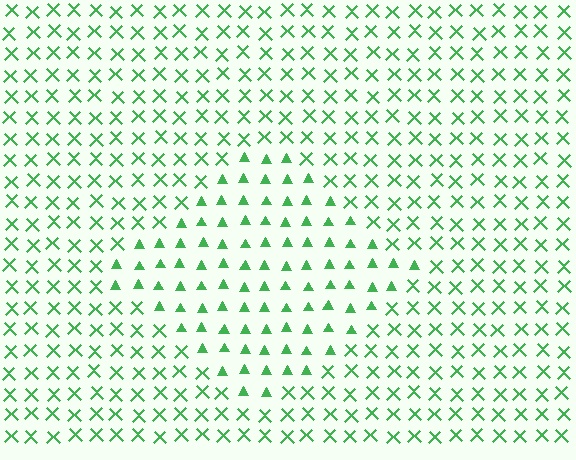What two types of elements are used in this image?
The image uses triangles inside the diamond region and X marks outside it.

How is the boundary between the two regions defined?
The boundary is defined by a change in element shape: triangles inside vs. X marks outside. All elements share the same color and spacing.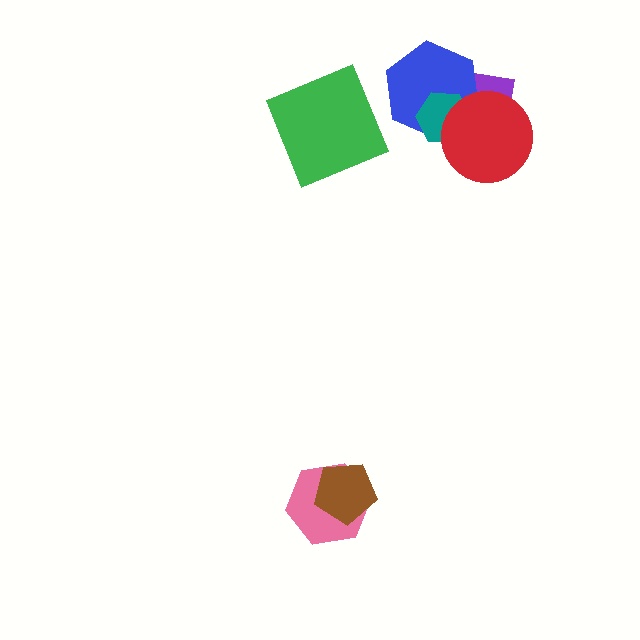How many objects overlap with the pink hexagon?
1 object overlaps with the pink hexagon.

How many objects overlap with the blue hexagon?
3 objects overlap with the blue hexagon.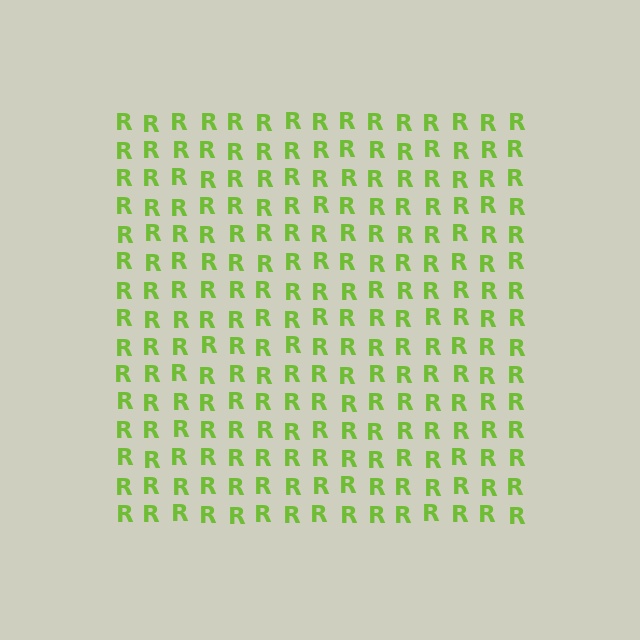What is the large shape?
The large shape is a square.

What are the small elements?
The small elements are letter R's.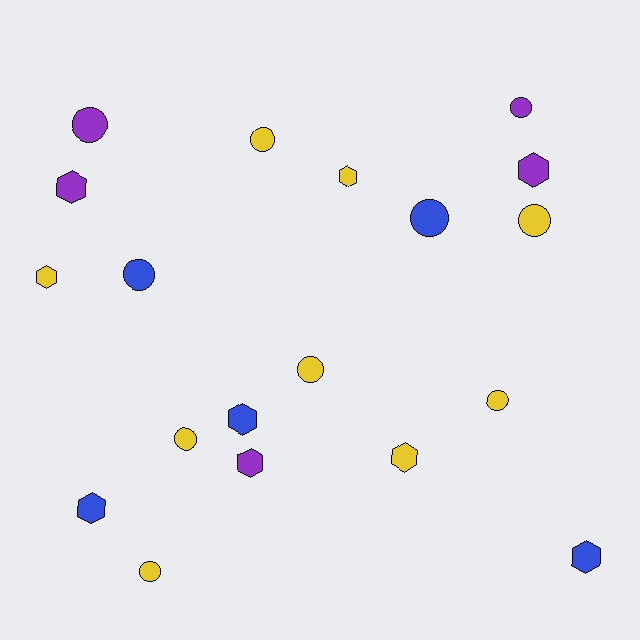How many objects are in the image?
There are 19 objects.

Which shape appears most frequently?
Circle, with 10 objects.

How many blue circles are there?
There are 2 blue circles.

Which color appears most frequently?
Yellow, with 9 objects.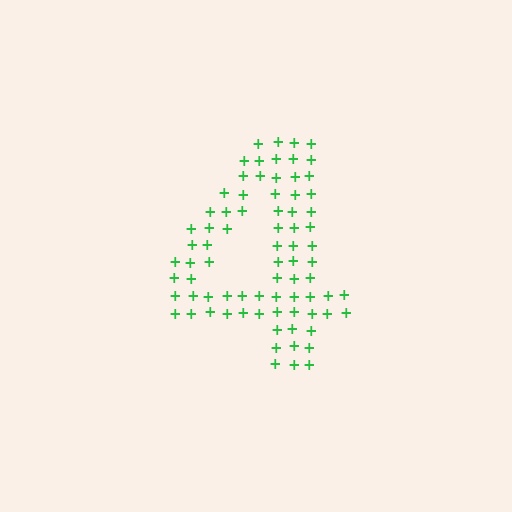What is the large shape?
The large shape is the digit 4.